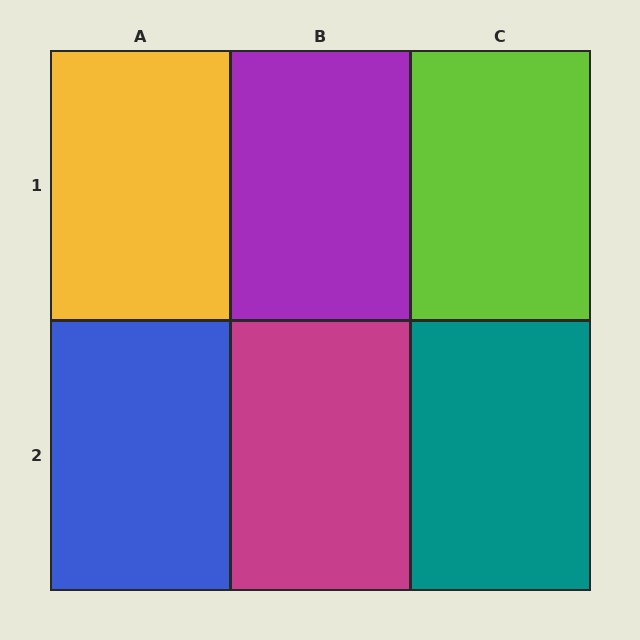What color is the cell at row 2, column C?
Teal.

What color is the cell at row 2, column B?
Magenta.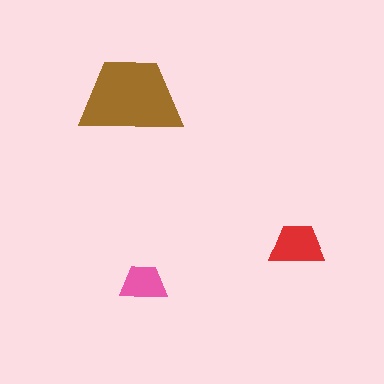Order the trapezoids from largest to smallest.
the brown one, the red one, the pink one.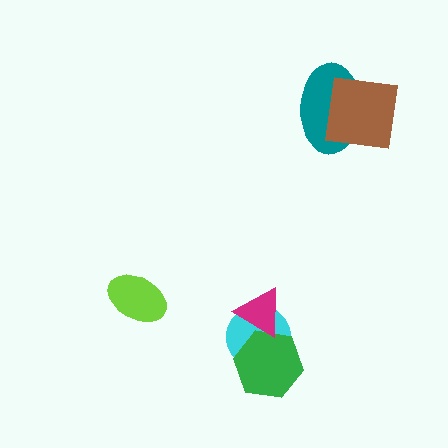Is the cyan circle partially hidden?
Yes, it is partially covered by another shape.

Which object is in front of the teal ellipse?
The brown square is in front of the teal ellipse.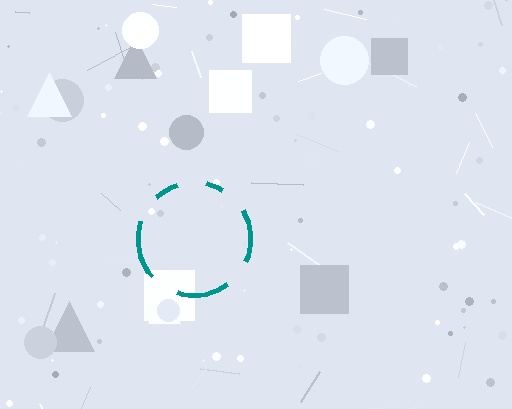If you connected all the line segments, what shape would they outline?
They would outline a circle.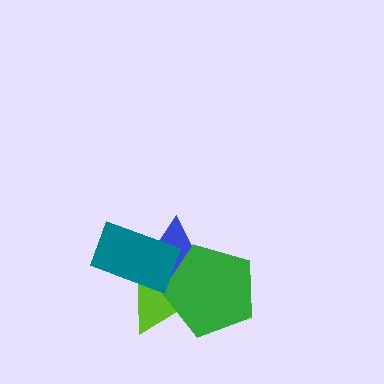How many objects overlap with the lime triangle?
3 objects overlap with the lime triangle.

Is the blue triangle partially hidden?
Yes, it is partially covered by another shape.